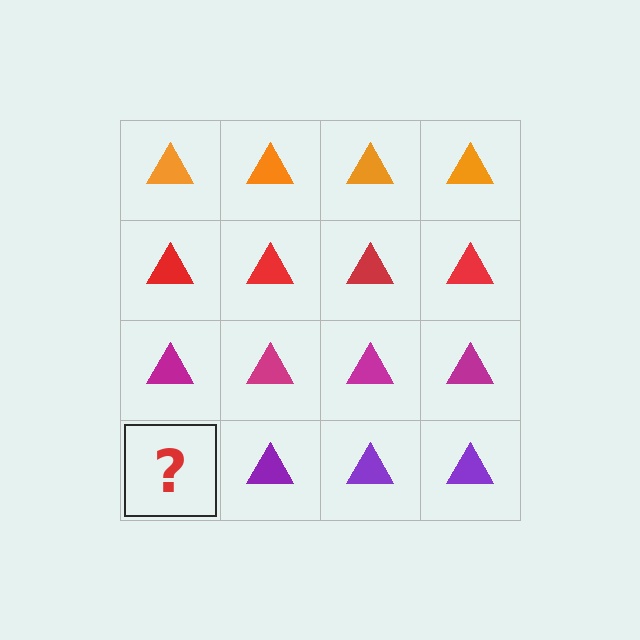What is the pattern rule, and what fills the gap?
The rule is that each row has a consistent color. The gap should be filled with a purple triangle.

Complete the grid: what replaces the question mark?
The question mark should be replaced with a purple triangle.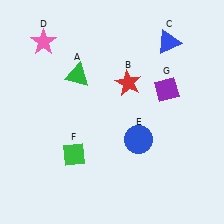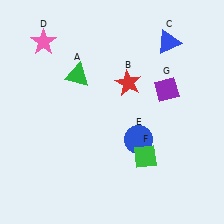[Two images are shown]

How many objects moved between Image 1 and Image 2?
1 object moved between the two images.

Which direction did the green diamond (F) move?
The green diamond (F) moved right.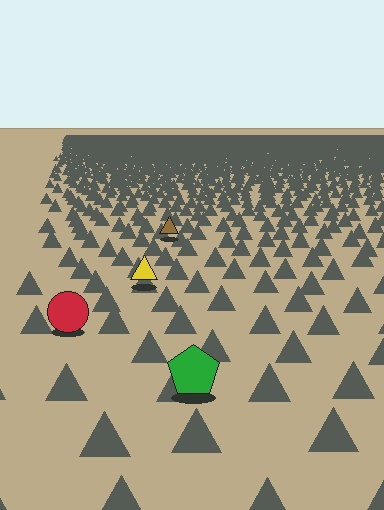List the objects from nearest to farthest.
From nearest to farthest: the green pentagon, the red circle, the yellow triangle, the brown triangle.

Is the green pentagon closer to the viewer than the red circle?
Yes. The green pentagon is closer — you can tell from the texture gradient: the ground texture is coarser near it.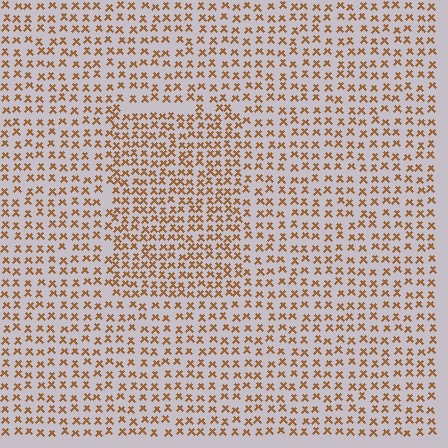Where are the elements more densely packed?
The elements are more densely packed inside the rectangle boundary.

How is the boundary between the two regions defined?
The boundary is defined by a change in element density (approximately 1.5x ratio). All elements are the same color, size, and shape.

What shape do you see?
I see a rectangle.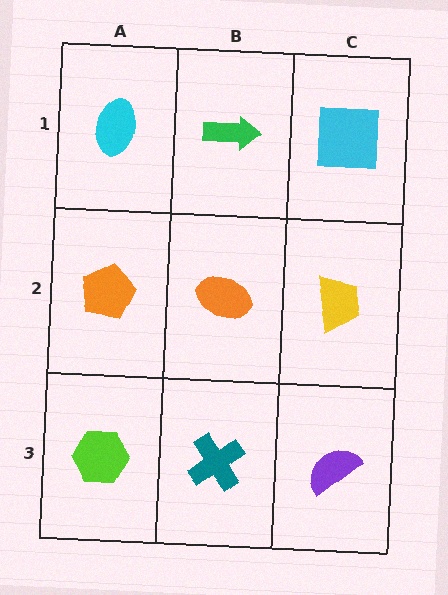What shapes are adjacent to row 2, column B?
A green arrow (row 1, column B), a teal cross (row 3, column B), an orange pentagon (row 2, column A), a yellow trapezoid (row 2, column C).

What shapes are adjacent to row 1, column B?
An orange ellipse (row 2, column B), a cyan ellipse (row 1, column A), a cyan square (row 1, column C).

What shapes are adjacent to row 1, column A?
An orange pentagon (row 2, column A), a green arrow (row 1, column B).